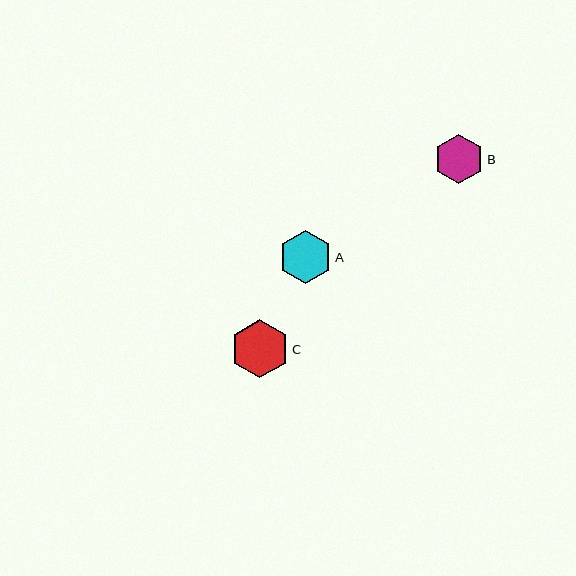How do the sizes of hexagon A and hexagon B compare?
Hexagon A and hexagon B are approximately the same size.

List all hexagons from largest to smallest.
From largest to smallest: C, A, B.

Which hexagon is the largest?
Hexagon C is the largest with a size of approximately 58 pixels.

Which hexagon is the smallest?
Hexagon B is the smallest with a size of approximately 49 pixels.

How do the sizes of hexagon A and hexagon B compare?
Hexagon A and hexagon B are approximately the same size.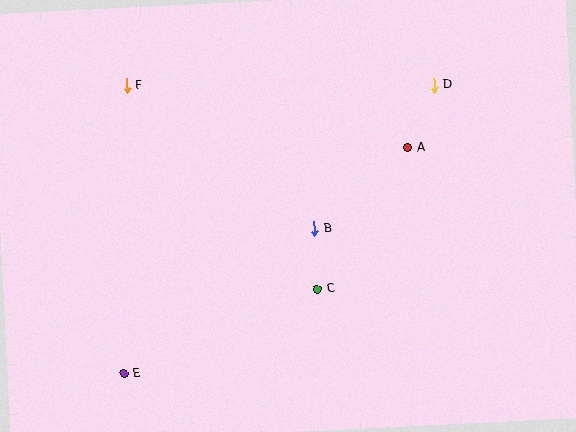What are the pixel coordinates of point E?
Point E is at (124, 374).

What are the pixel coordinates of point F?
Point F is at (127, 86).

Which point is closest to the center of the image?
Point B at (314, 228) is closest to the center.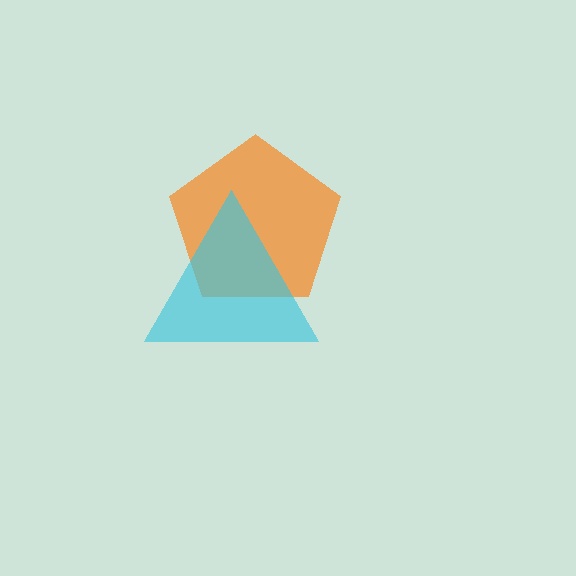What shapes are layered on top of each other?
The layered shapes are: an orange pentagon, a cyan triangle.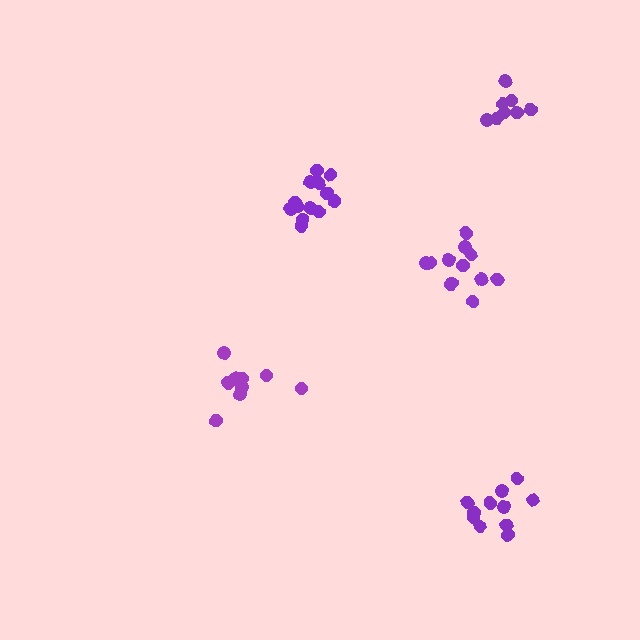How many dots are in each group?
Group 1: 13 dots, Group 2: 12 dots, Group 3: 9 dots, Group 4: 11 dots, Group 5: 8 dots (53 total).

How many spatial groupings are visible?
There are 5 spatial groupings.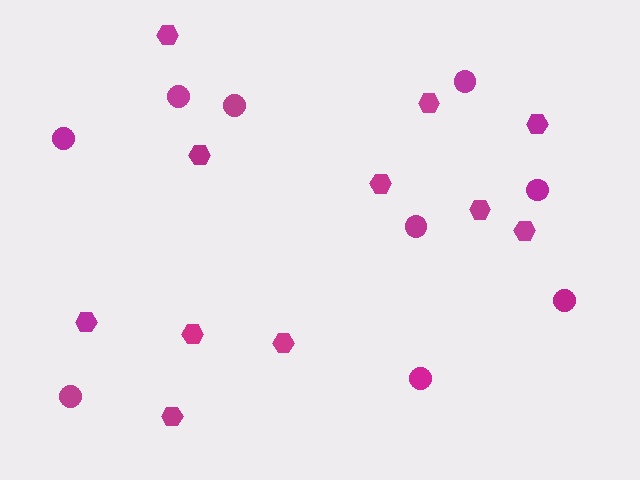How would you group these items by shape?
There are 2 groups: one group of circles (9) and one group of hexagons (11).